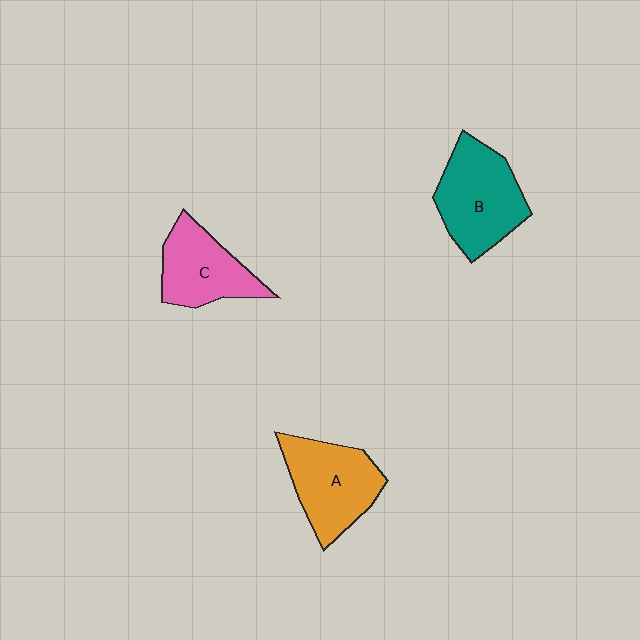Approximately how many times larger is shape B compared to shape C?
Approximately 1.3 times.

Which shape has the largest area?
Shape B (teal).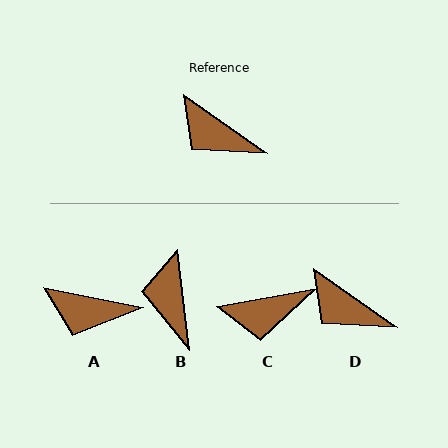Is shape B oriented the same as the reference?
No, it is off by about 48 degrees.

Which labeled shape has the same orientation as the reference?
D.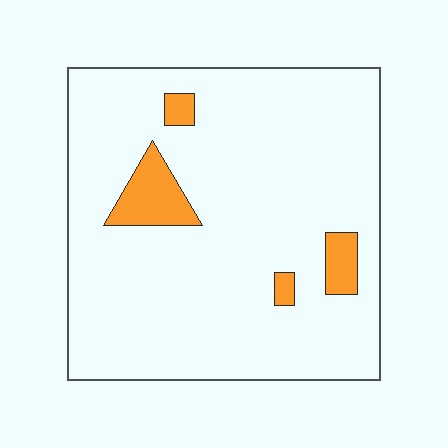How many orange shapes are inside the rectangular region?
4.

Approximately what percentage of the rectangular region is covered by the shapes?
Approximately 10%.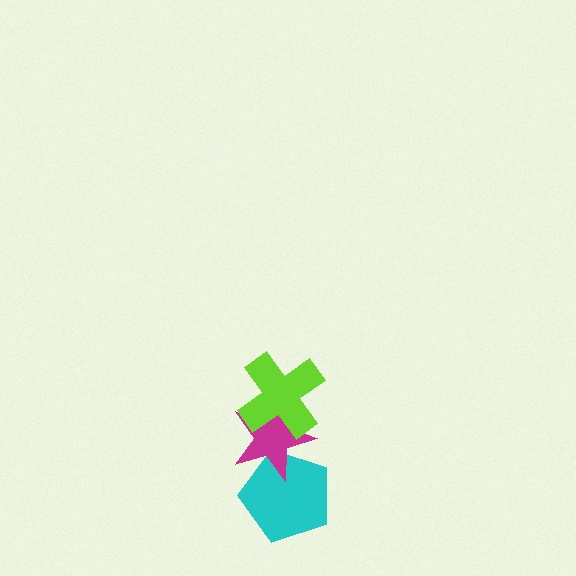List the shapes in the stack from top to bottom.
From top to bottom: the lime cross, the magenta star, the cyan pentagon.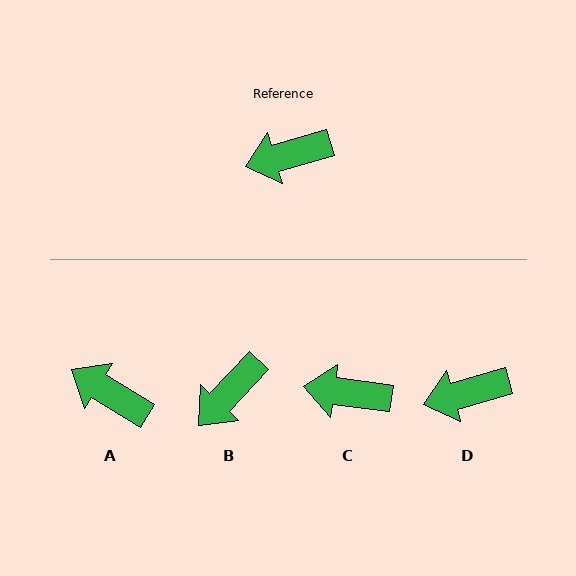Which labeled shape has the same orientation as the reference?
D.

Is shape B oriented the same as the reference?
No, it is off by about 31 degrees.